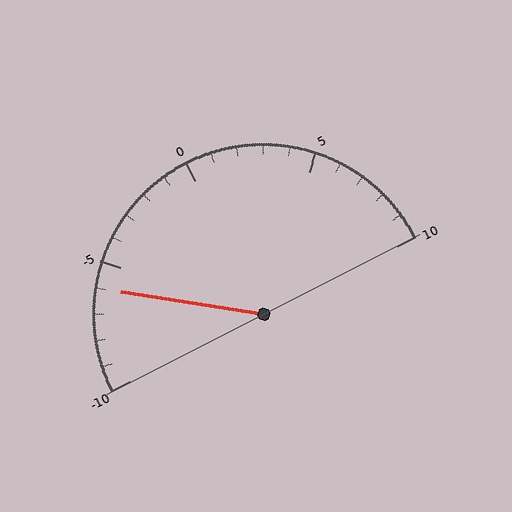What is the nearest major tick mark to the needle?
The nearest major tick mark is -5.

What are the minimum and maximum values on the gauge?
The gauge ranges from -10 to 10.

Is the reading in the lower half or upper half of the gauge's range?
The reading is in the lower half of the range (-10 to 10).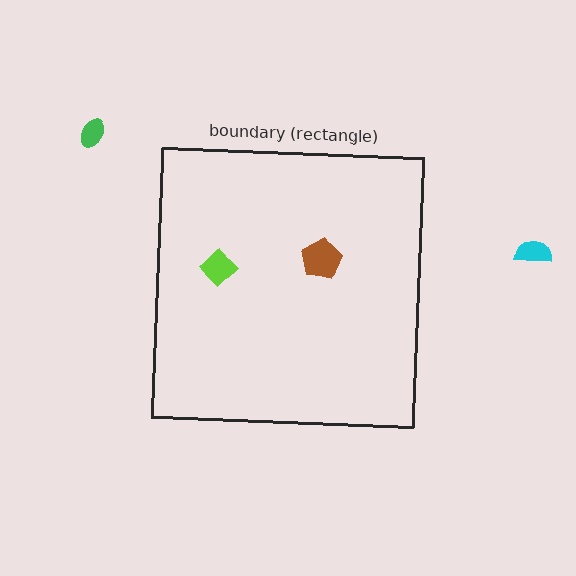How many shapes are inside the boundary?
2 inside, 2 outside.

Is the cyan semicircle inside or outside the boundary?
Outside.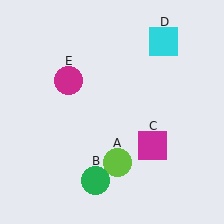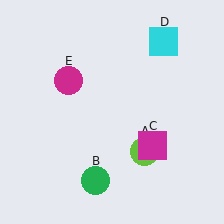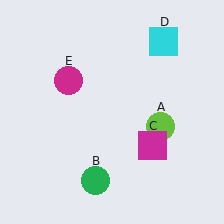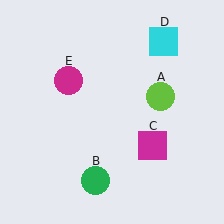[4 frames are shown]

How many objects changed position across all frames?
1 object changed position: lime circle (object A).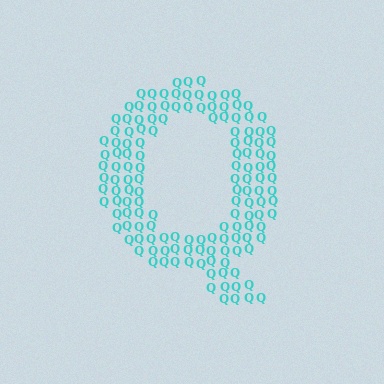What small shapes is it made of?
It is made of small letter Q's.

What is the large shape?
The large shape is the letter Q.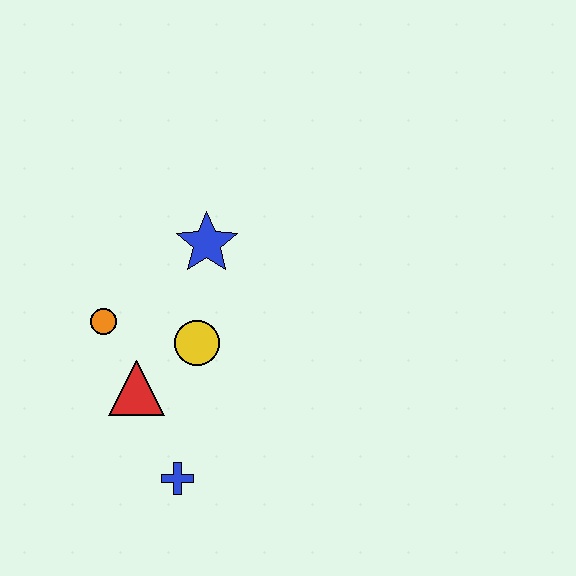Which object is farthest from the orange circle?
The blue cross is farthest from the orange circle.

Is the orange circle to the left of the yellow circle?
Yes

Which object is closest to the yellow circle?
The red triangle is closest to the yellow circle.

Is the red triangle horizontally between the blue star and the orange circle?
Yes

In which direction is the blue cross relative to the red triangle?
The blue cross is below the red triangle.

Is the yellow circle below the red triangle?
No